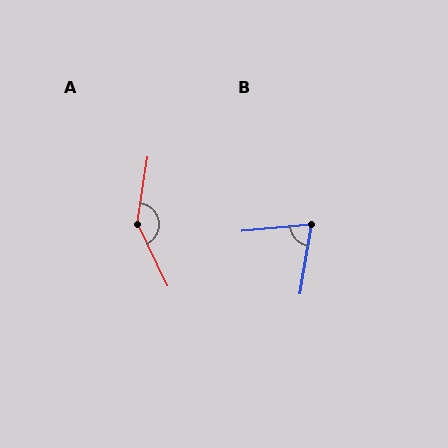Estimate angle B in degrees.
Approximately 75 degrees.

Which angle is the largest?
A, at approximately 146 degrees.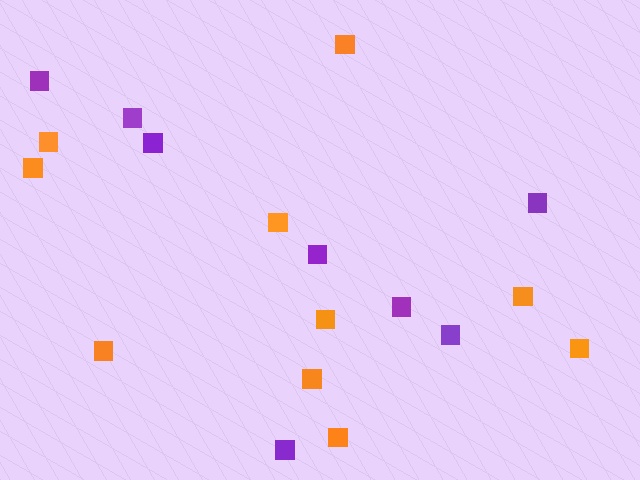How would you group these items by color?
There are 2 groups: one group of purple squares (8) and one group of orange squares (10).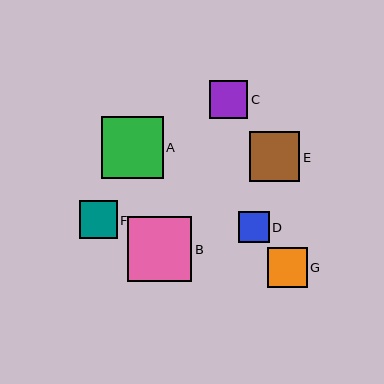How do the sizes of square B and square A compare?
Square B and square A are approximately the same size.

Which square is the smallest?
Square D is the smallest with a size of approximately 31 pixels.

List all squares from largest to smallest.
From largest to smallest: B, A, E, G, C, F, D.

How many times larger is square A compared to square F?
Square A is approximately 1.7 times the size of square F.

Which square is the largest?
Square B is the largest with a size of approximately 64 pixels.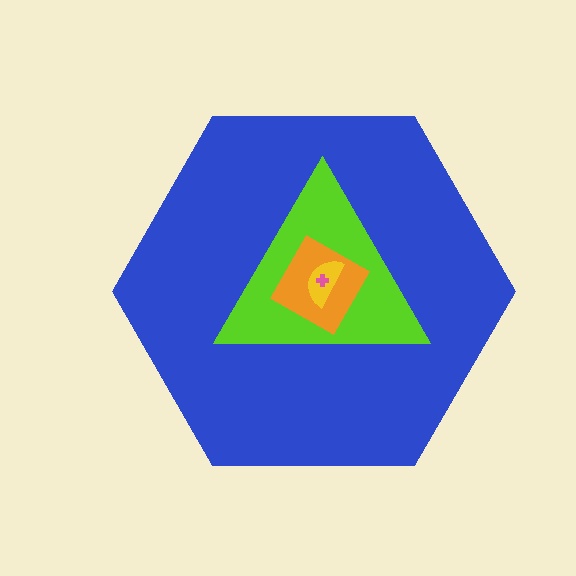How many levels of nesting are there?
5.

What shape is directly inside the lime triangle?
The orange square.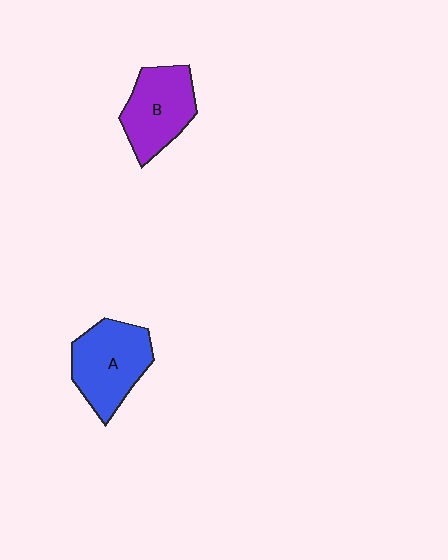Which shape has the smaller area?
Shape B (purple).